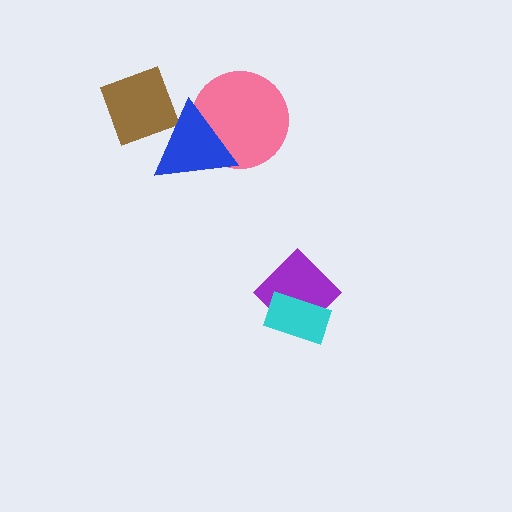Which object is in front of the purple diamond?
The cyan rectangle is in front of the purple diamond.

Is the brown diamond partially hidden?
Yes, it is partially covered by another shape.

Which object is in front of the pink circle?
The blue triangle is in front of the pink circle.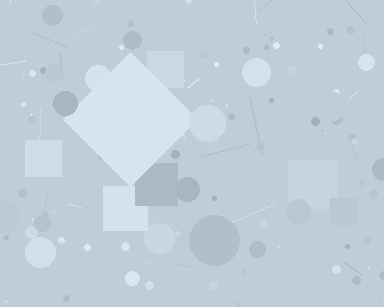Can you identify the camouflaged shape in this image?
The camouflaged shape is a diamond.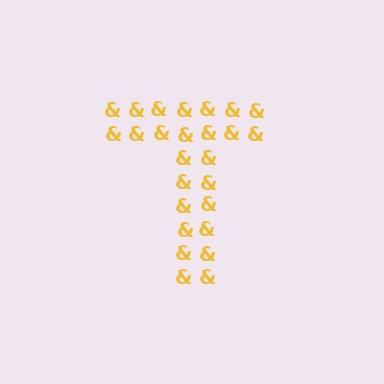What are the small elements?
The small elements are ampersands.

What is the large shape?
The large shape is the letter T.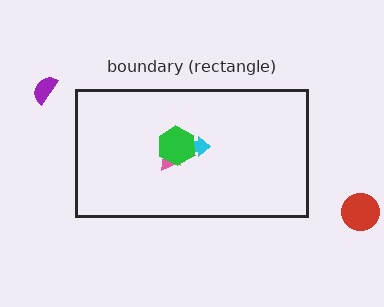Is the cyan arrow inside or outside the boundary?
Inside.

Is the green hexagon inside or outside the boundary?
Inside.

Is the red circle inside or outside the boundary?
Outside.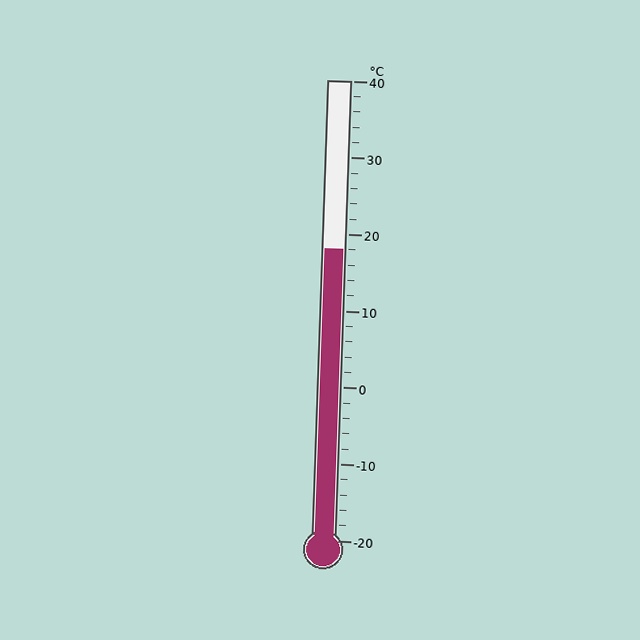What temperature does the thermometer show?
The thermometer shows approximately 18°C.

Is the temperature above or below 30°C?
The temperature is below 30°C.